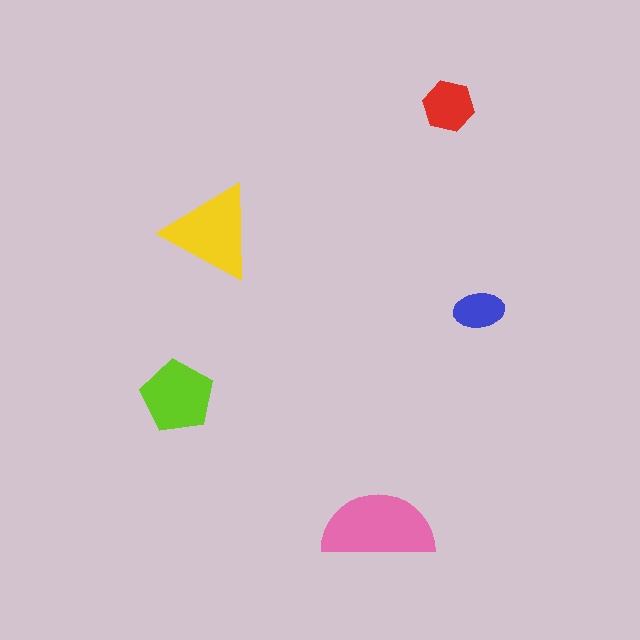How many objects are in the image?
There are 5 objects in the image.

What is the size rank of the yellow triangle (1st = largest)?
2nd.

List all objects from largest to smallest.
The pink semicircle, the yellow triangle, the lime pentagon, the red hexagon, the blue ellipse.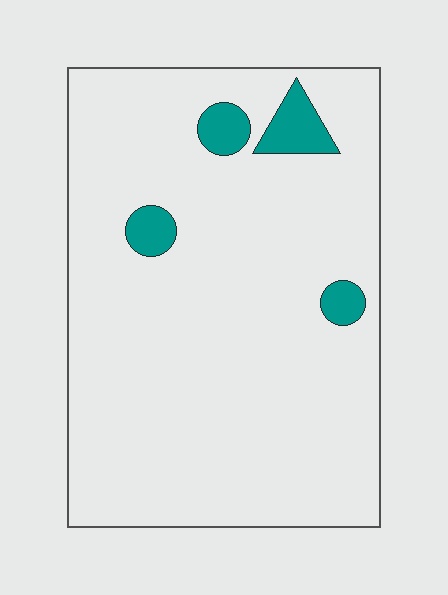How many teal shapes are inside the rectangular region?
4.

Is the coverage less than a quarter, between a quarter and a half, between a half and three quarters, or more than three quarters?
Less than a quarter.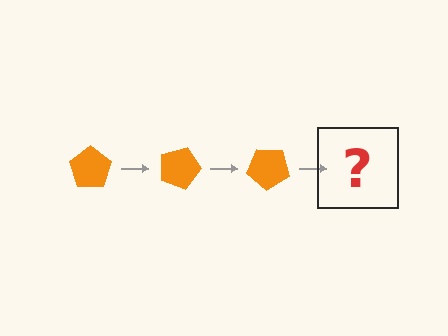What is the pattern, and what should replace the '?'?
The pattern is that the pentagon rotates 20 degrees each step. The '?' should be an orange pentagon rotated 60 degrees.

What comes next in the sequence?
The next element should be an orange pentagon rotated 60 degrees.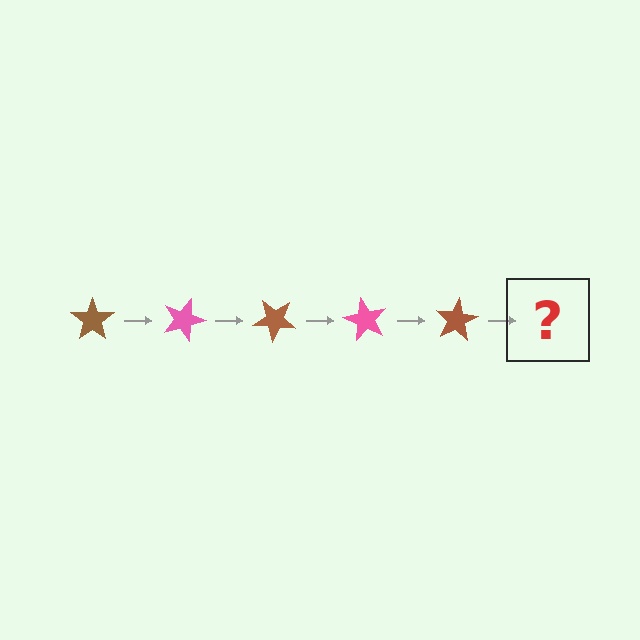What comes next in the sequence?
The next element should be a pink star, rotated 100 degrees from the start.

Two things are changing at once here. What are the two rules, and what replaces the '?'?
The two rules are that it rotates 20 degrees each step and the color cycles through brown and pink. The '?' should be a pink star, rotated 100 degrees from the start.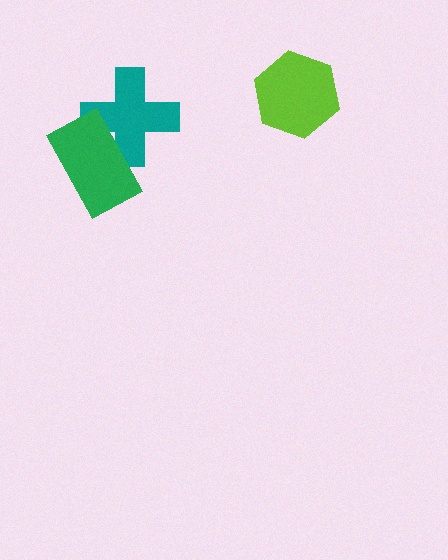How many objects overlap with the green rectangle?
1 object overlaps with the green rectangle.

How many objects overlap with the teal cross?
1 object overlaps with the teal cross.